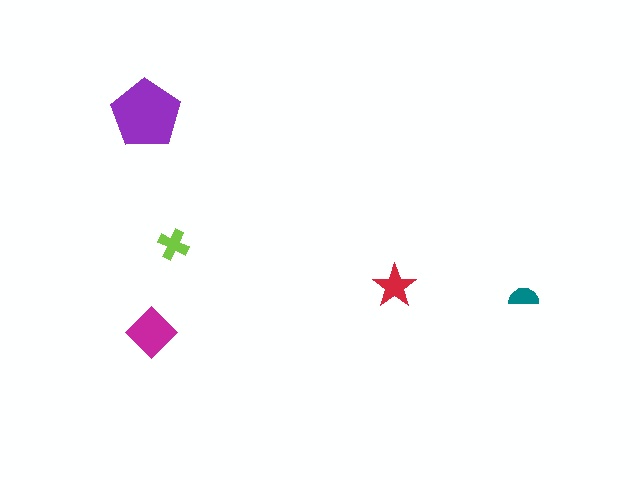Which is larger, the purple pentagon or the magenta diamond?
The purple pentagon.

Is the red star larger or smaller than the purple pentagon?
Smaller.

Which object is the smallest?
The teal semicircle.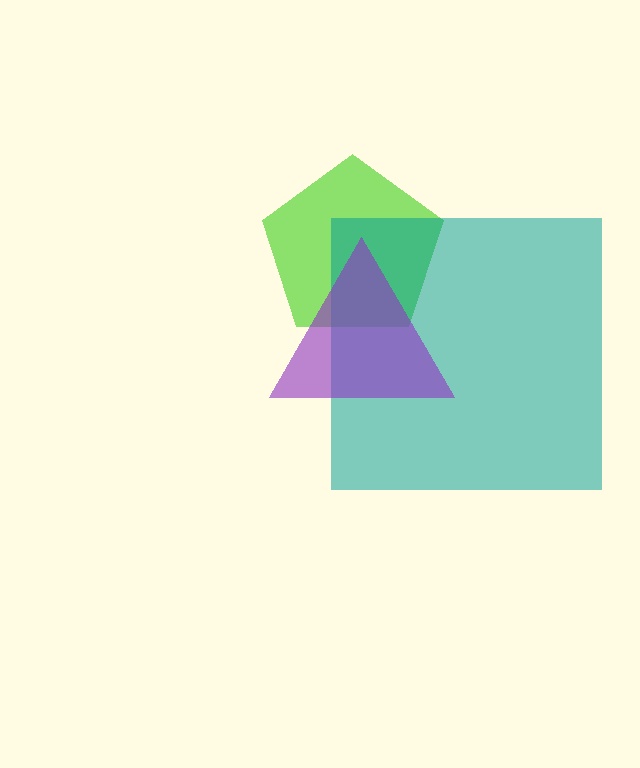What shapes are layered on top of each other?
The layered shapes are: a lime pentagon, a teal square, a purple triangle.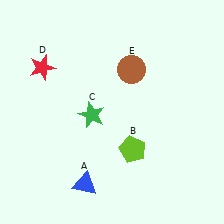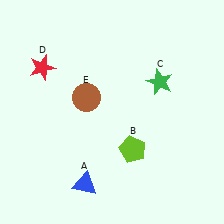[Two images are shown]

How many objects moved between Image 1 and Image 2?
2 objects moved between the two images.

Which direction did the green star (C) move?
The green star (C) moved right.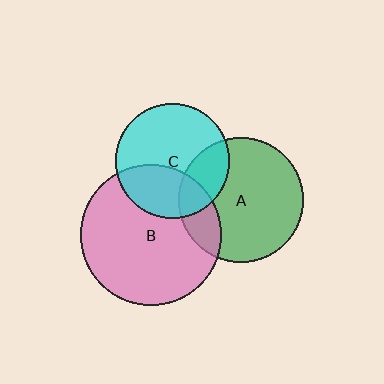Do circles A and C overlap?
Yes.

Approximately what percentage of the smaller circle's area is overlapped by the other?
Approximately 25%.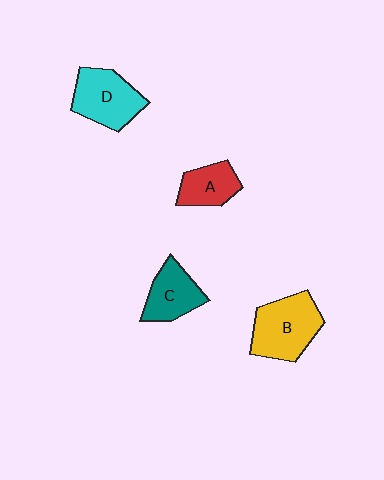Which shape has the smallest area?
Shape A (red).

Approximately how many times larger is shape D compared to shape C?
Approximately 1.3 times.